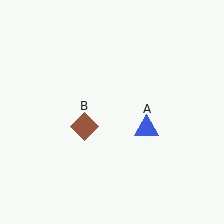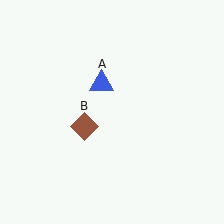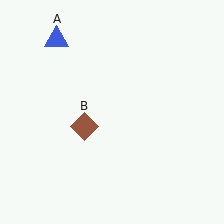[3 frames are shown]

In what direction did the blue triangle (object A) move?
The blue triangle (object A) moved up and to the left.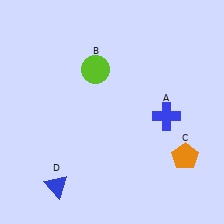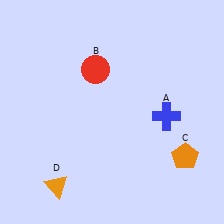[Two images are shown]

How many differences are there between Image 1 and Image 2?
There are 2 differences between the two images.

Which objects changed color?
B changed from lime to red. D changed from blue to orange.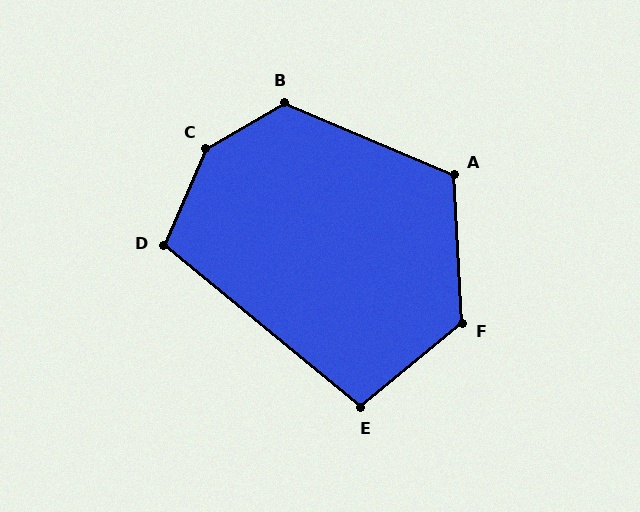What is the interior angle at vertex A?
Approximately 116 degrees (obtuse).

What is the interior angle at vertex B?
Approximately 127 degrees (obtuse).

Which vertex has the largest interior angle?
C, at approximately 143 degrees.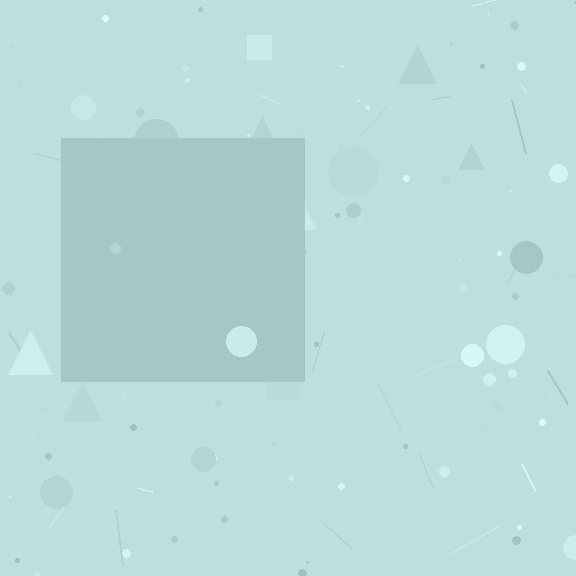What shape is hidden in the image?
A square is hidden in the image.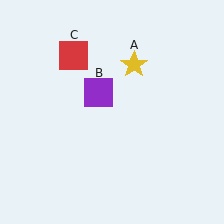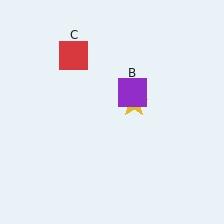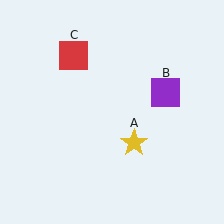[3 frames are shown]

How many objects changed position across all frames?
2 objects changed position: yellow star (object A), purple square (object B).